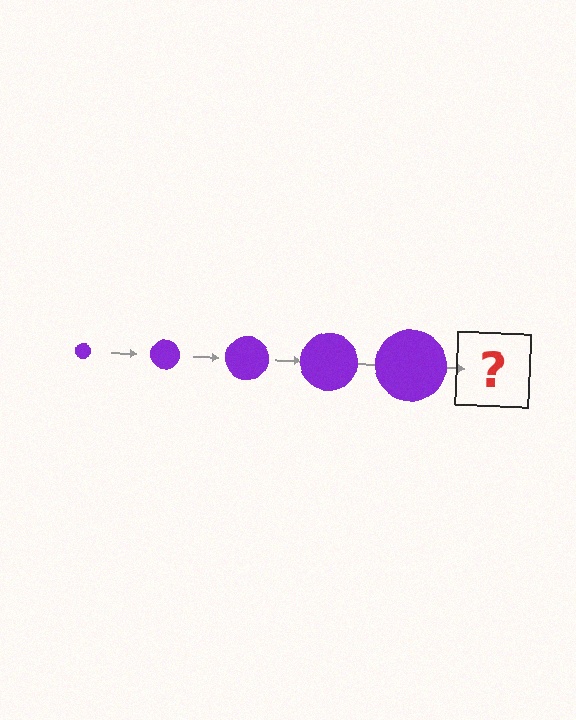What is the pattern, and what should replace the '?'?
The pattern is that the circle gets progressively larger each step. The '?' should be a purple circle, larger than the previous one.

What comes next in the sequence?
The next element should be a purple circle, larger than the previous one.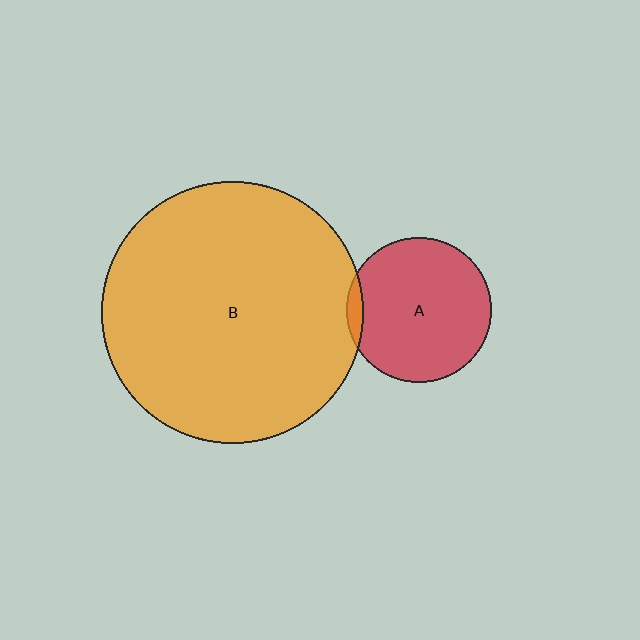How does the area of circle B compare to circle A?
Approximately 3.3 times.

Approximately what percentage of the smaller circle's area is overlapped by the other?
Approximately 5%.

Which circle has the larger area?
Circle B (orange).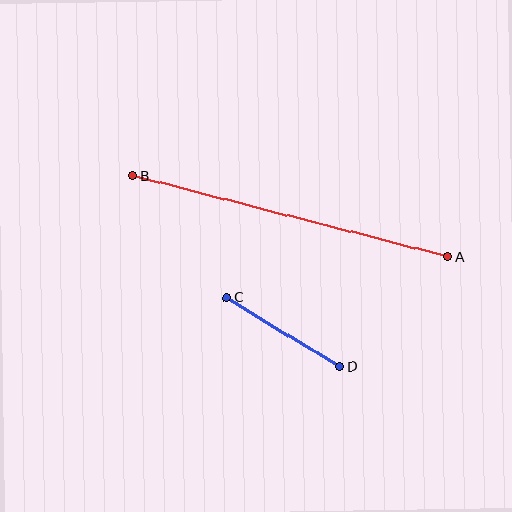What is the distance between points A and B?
The distance is approximately 326 pixels.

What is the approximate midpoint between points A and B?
The midpoint is at approximately (290, 216) pixels.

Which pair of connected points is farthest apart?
Points A and B are farthest apart.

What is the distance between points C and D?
The distance is approximately 132 pixels.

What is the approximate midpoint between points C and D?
The midpoint is at approximately (283, 332) pixels.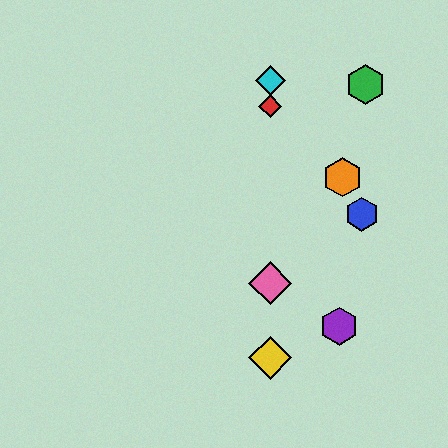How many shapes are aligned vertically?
4 shapes (the red diamond, the yellow diamond, the cyan diamond, the pink diamond) are aligned vertically.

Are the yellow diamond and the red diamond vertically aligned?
Yes, both are at x≈270.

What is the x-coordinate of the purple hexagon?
The purple hexagon is at x≈339.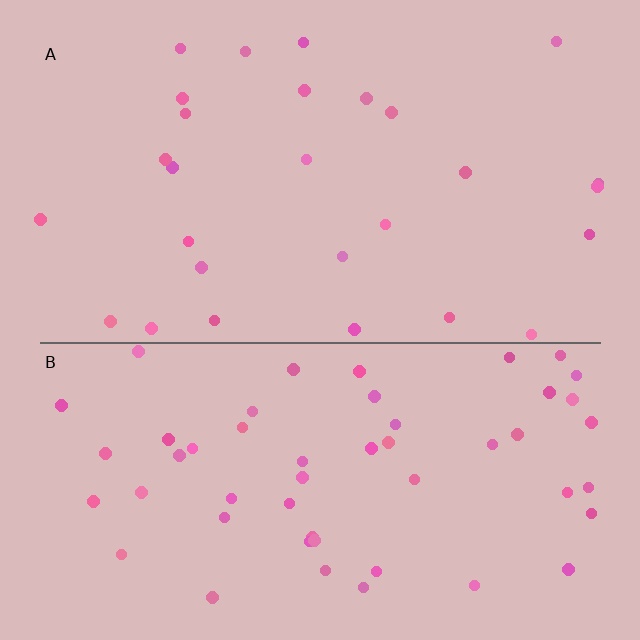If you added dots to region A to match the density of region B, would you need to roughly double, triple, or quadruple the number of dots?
Approximately double.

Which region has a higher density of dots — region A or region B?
B (the bottom).